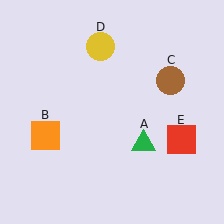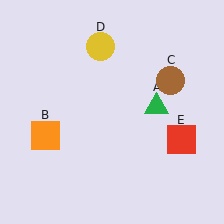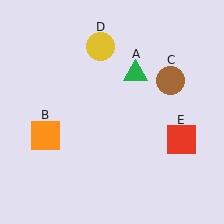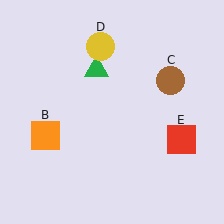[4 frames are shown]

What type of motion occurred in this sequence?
The green triangle (object A) rotated counterclockwise around the center of the scene.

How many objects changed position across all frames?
1 object changed position: green triangle (object A).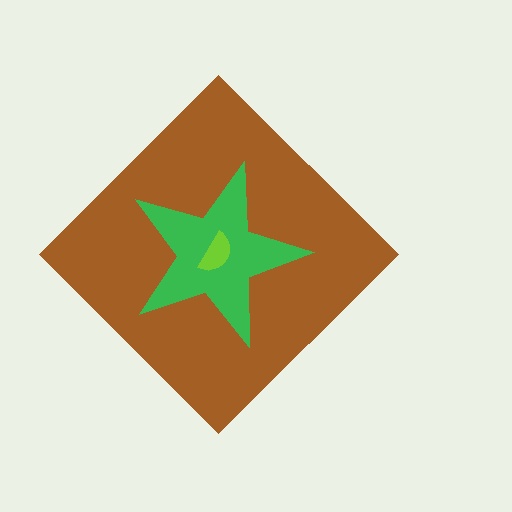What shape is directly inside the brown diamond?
The green star.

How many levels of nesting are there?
3.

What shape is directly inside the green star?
The lime semicircle.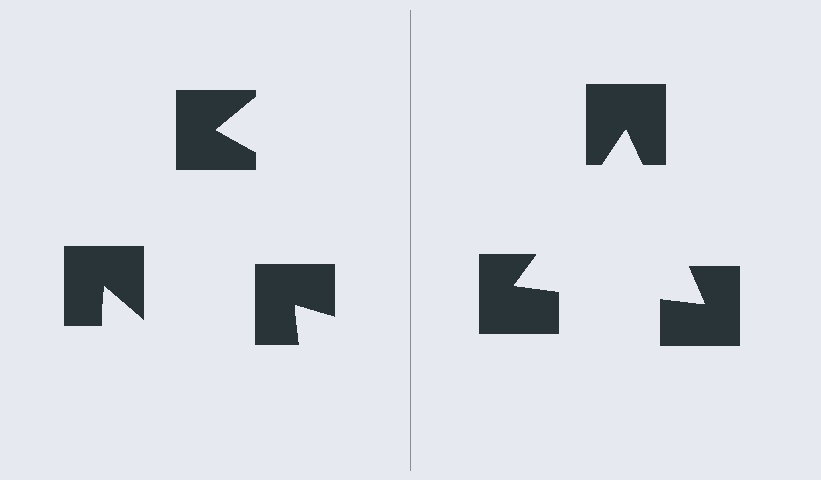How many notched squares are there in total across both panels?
6 — 3 on each side.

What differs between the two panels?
The notched squares are positioned identically on both sides; only the wedge orientations differ. On the right they align to a triangle; on the left they are misaligned.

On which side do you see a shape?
An illusory triangle appears on the right side. On the left side the wedge cuts are rotated, so no coherent shape forms.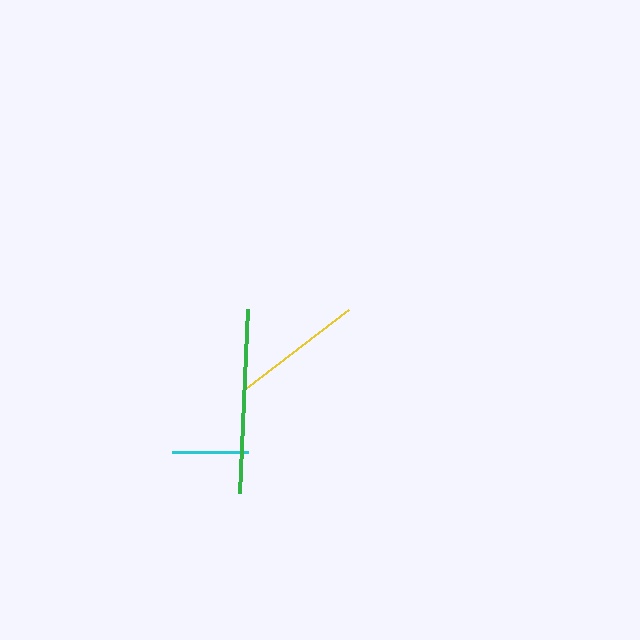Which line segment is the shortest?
The cyan line is the shortest at approximately 76 pixels.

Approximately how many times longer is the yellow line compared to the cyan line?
The yellow line is approximately 1.7 times the length of the cyan line.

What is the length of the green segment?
The green segment is approximately 184 pixels long.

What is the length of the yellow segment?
The yellow segment is approximately 129 pixels long.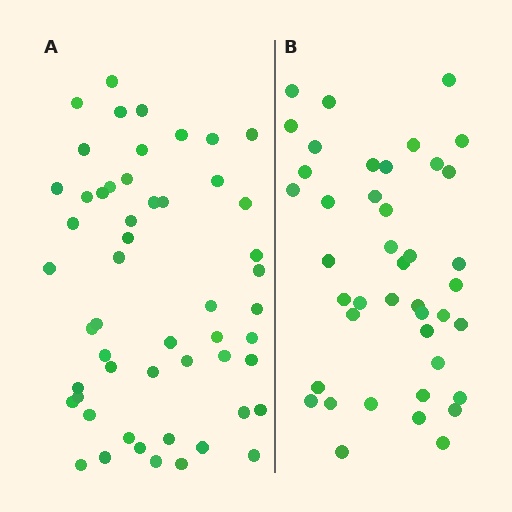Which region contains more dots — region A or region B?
Region A (the left region) has more dots.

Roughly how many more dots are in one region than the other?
Region A has roughly 12 or so more dots than region B.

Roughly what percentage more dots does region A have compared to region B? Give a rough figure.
About 25% more.